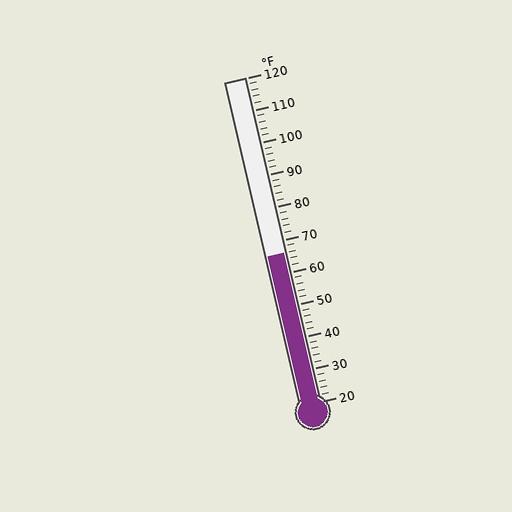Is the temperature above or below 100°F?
The temperature is below 100°F.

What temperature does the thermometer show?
The thermometer shows approximately 66°F.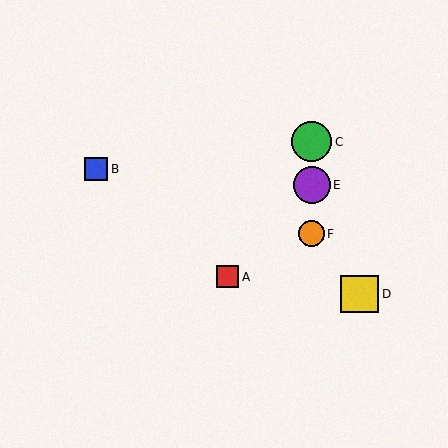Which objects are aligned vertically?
Objects C, E, F are aligned vertically.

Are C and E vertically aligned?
Yes, both are at x≈312.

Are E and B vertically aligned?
No, E is at x≈312 and B is at x≈96.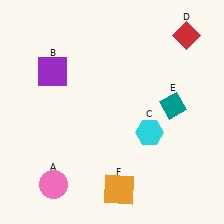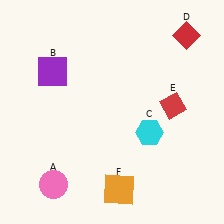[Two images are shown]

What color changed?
The diamond (E) changed from teal in Image 1 to red in Image 2.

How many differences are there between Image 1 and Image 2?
There is 1 difference between the two images.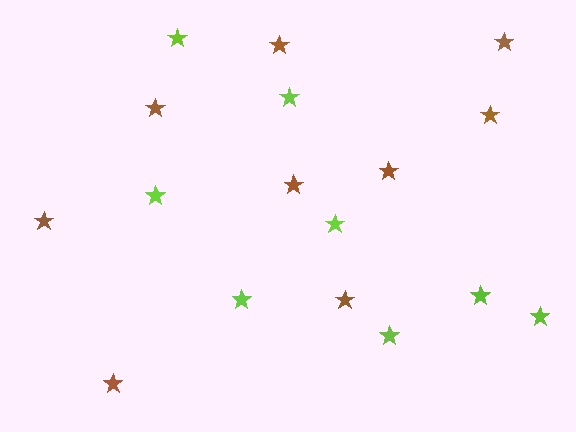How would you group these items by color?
There are 2 groups: one group of lime stars (8) and one group of brown stars (9).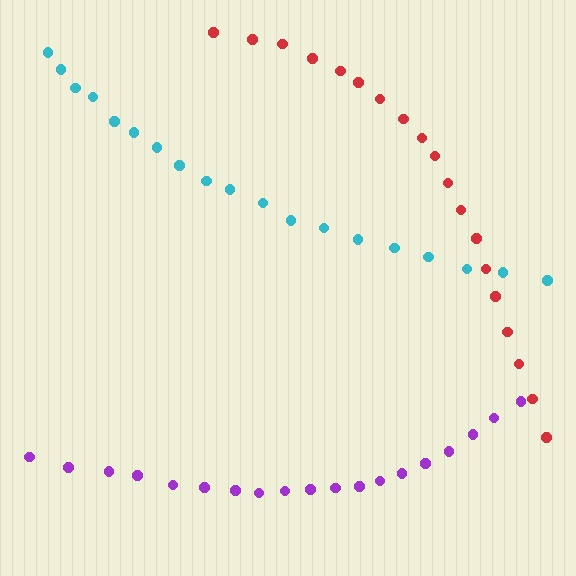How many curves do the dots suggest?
There are 3 distinct paths.